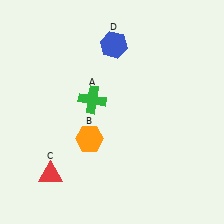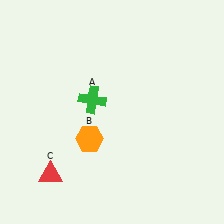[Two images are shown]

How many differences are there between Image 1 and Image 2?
There is 1 difference between the two images.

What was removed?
The blue hexagon (D) was removed in Image 2.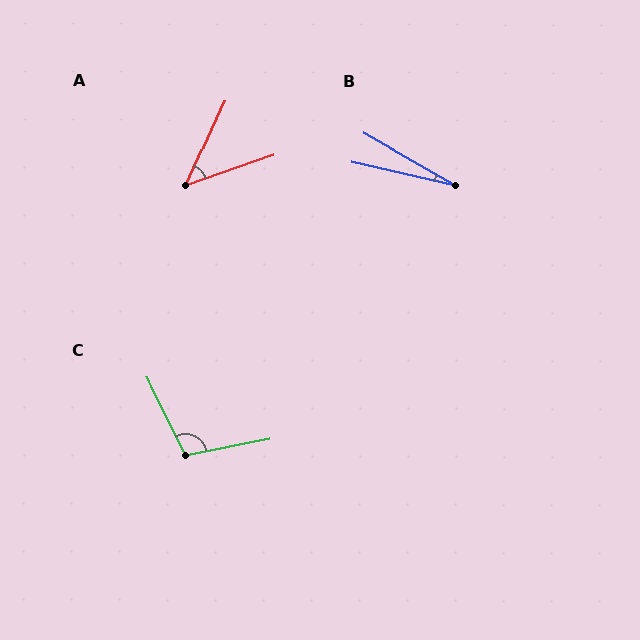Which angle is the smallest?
B, at approximately 17 degrees.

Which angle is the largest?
C, at approximately 105 degrees.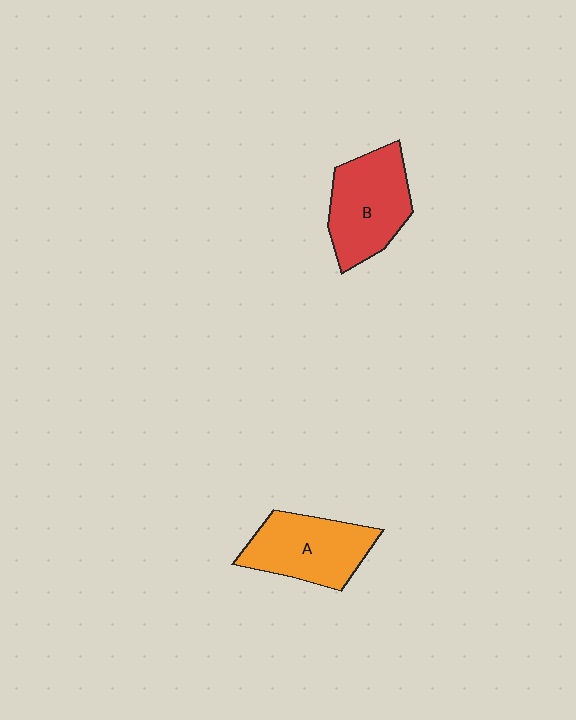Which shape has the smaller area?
Shape A (orange).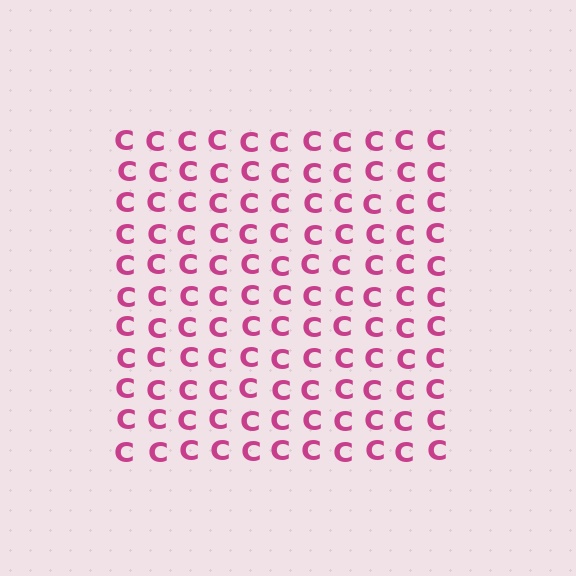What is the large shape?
The large shape is a square.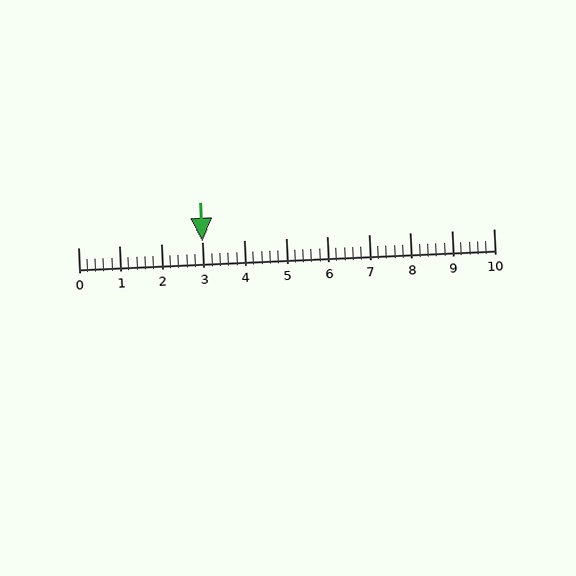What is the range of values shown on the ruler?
The ruler shows values from 0 to 10.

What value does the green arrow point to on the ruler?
The green arrow points to approximately 3.0.